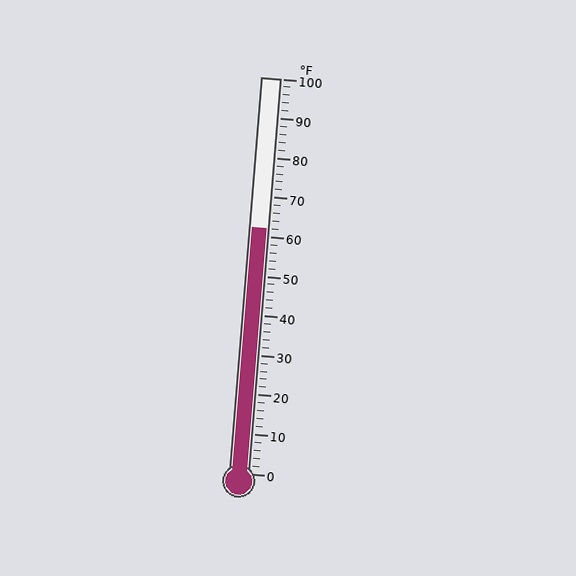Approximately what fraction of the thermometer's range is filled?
The thermometer is filled to approximately 60% of its range.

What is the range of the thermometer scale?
The thermometer scale ranges from 0°F to 100°F.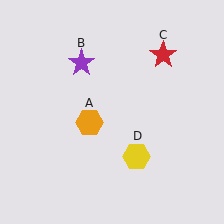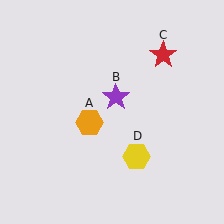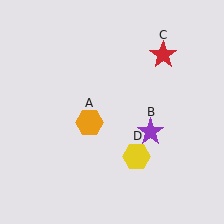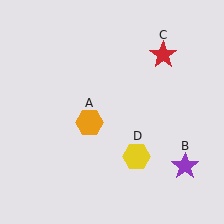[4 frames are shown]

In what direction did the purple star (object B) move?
The purple star (object B) moved down and to the right.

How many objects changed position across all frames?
1 object changed position: purple star (object B).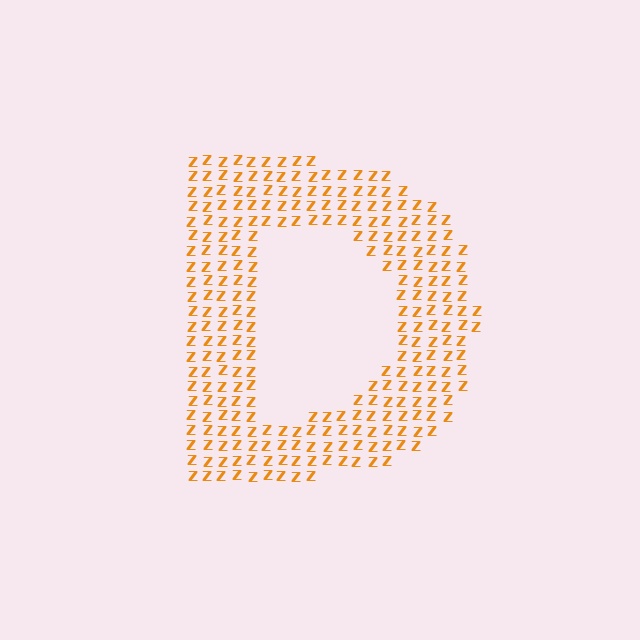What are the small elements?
The small elements are letter Z's.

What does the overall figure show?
The overall figure shows the letter D.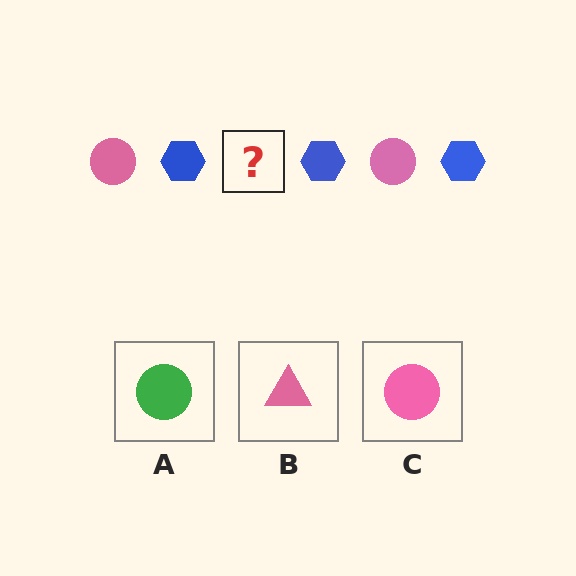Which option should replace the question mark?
Option C.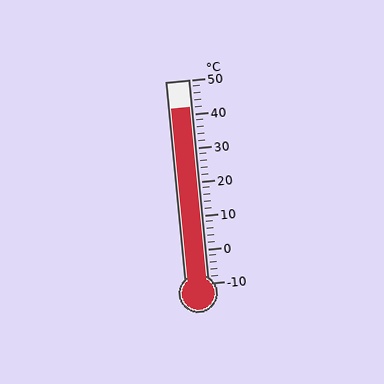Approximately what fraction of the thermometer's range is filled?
The thermometer is filled to approximately 85% of its range.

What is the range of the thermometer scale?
The thermometer scale ranges from -10°C to 50°C.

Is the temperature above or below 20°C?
The temperature is above 20°C.